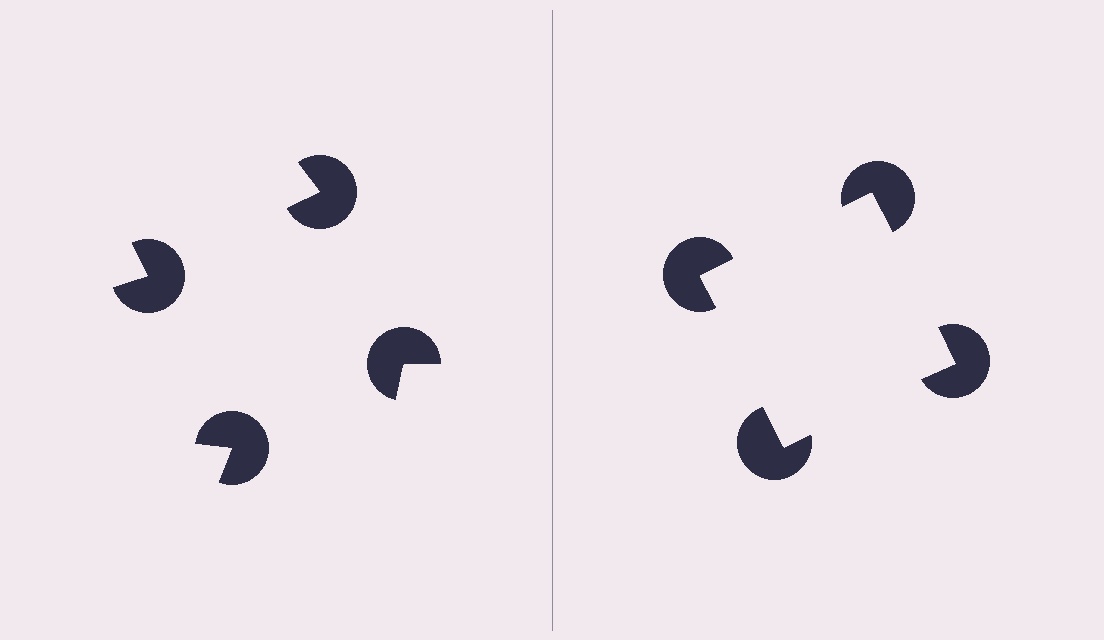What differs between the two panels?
The pac-man discs are positioned identically on both sides; only the wedge orientations differ. On the right they align to a square; on the left they are misaligned.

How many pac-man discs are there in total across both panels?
8 — 4 on each side.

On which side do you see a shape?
An illusory square appears on the right side. On the left side the wedge cuts are rotated, so no coherent shape forms.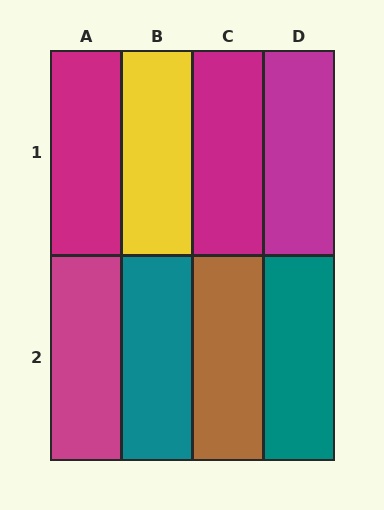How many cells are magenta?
4 cells are magenta.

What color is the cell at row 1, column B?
Yellow.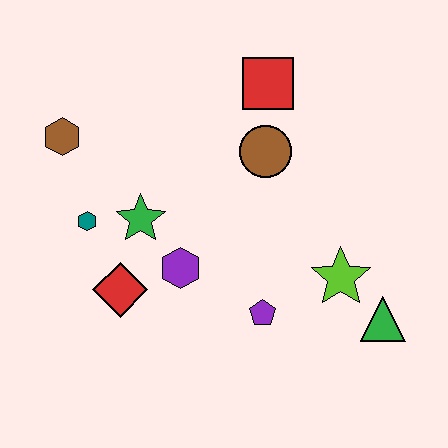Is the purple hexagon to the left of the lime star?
Yes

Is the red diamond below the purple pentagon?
No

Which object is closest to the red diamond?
The purple hexagon is closest to the red diamond.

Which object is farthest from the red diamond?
The green triangle is farthest from the red diamond.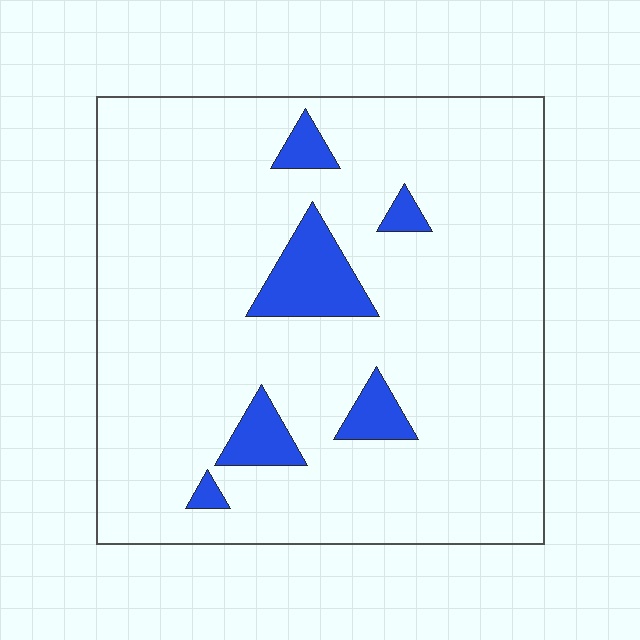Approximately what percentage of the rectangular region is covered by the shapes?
Approximately 10%.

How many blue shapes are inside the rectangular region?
6.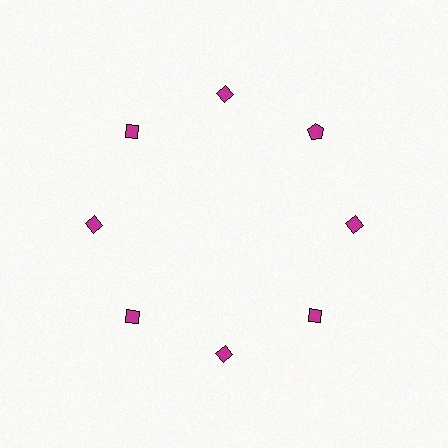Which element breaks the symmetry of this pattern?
The magenta pentagon at roughly the 2 o'clock position breaks the symmetry. All other shapes are magenta diamonds.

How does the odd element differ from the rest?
It has a different shape: pentagon instead of diamond.